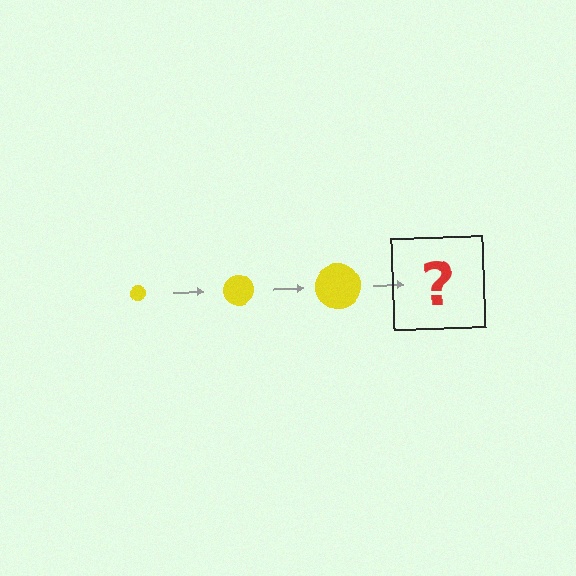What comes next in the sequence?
The next element should be a yellow circle, larger than the previous one.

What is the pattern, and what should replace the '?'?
The pattern is that the circle gets progressively larger each step. The '?' should be a yellow circle, larger than the previous one.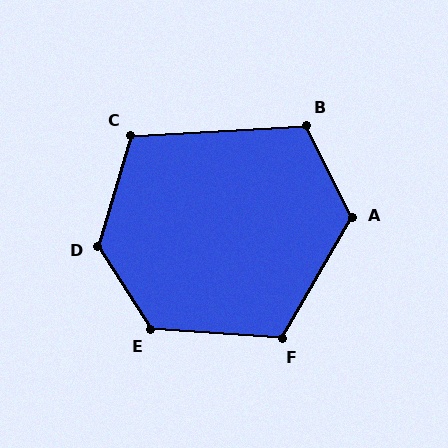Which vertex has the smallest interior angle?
C, at approximately 110 degrees.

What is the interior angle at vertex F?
Approximately 116 degrees (obtuse).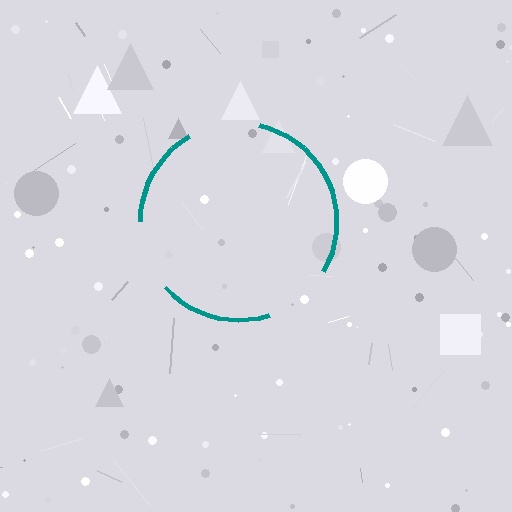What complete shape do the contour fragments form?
The contour fragments form a circle.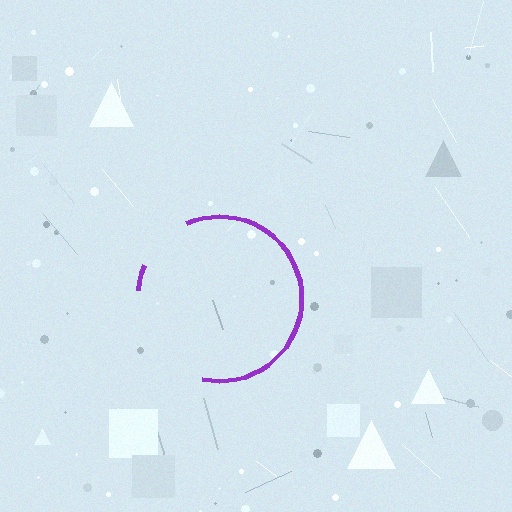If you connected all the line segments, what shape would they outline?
They would outline a circle.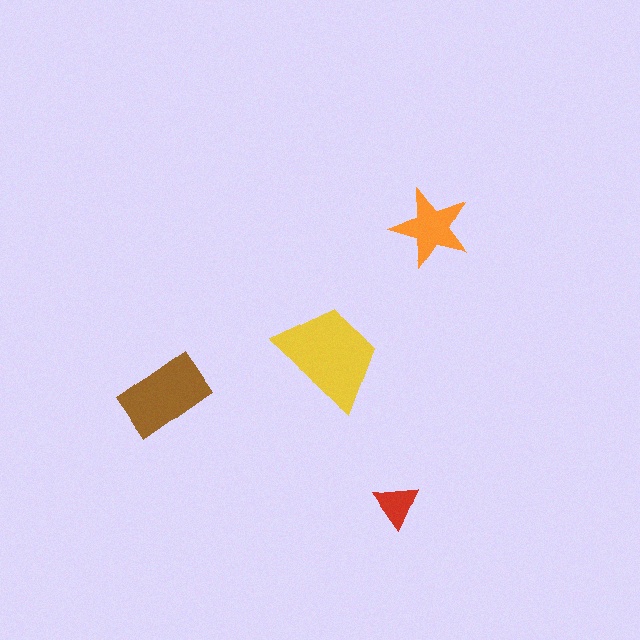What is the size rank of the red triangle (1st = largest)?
4th.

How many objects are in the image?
There are 4 objects in the image.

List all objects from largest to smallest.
The yellow trapezoid, the brown rectangle, the orange star, the red triangle.